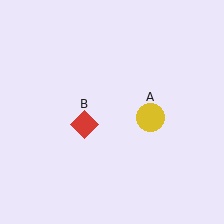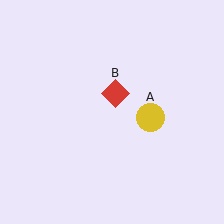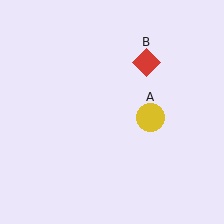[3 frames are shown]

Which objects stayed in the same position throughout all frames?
Yellow circle (object A) remained stationary.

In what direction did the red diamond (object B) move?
The red diamond (object B) moved up and to the right.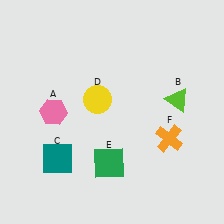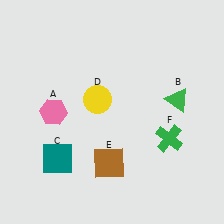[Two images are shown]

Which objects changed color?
B changed from lime to green. E changed from green to brown. F changed from orange to green.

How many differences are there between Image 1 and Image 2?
There are 3 differences between the two images.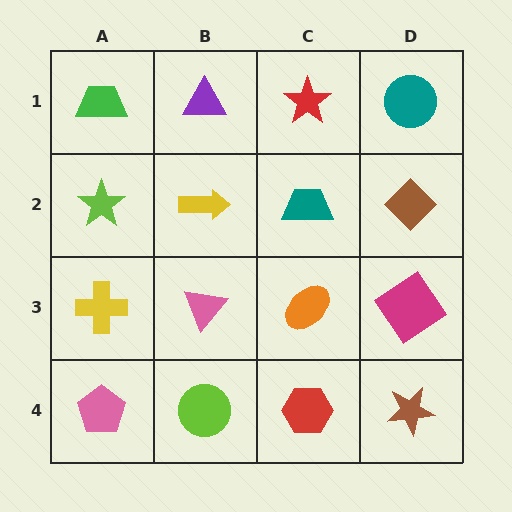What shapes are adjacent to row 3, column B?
A yellow arrow (row 2, column B), a lime circle (row 4, column B), a yellow cross (row 3, column A), an orange ellipse (row 3, column C).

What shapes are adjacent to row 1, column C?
A teal trapezoid (row 2, column C), a purple triangle (row 1, column B), a teal circle (row 1, column D).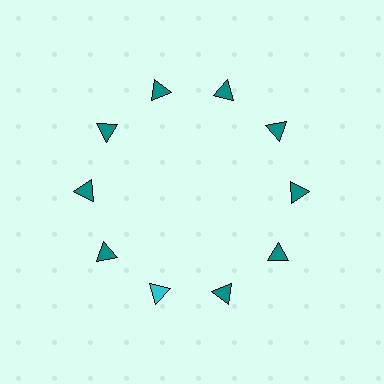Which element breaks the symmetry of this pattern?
The cyan triangle at roughly the 7 o'clock position breaks the symmetry. All other shapes are teal triangles.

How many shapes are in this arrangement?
There are 10 shapes arranged in a ring pattern.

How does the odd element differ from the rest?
It has a different color: cyan instead of teal.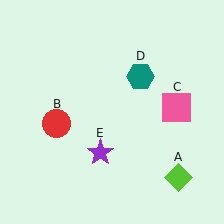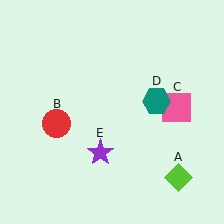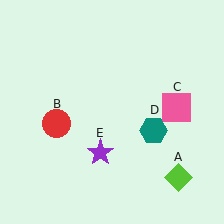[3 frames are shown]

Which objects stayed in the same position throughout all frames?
Lime diamond (object A) and red circle (object B) and pink square (object C) and purple star (object E) remained stationary.